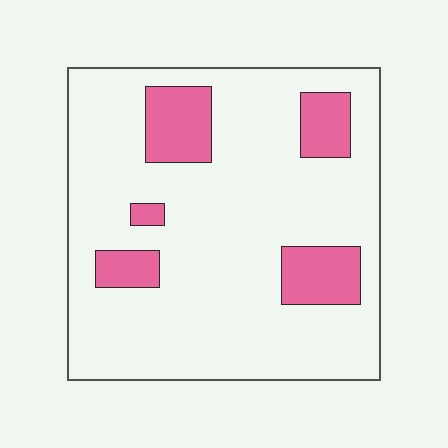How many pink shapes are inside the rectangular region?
5.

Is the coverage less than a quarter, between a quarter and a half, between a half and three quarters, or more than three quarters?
Less than a quarter.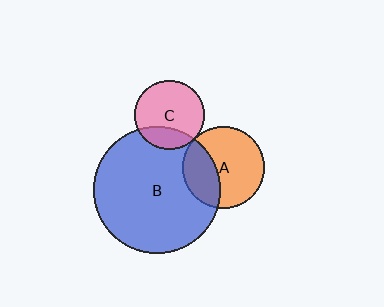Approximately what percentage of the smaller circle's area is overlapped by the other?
Approximately 25%.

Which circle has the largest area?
Circle B (blue).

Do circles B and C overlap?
Yes.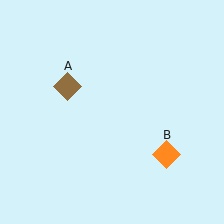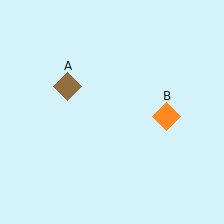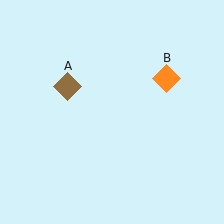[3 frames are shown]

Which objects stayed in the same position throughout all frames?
Brown diamond (object A) remained stationary.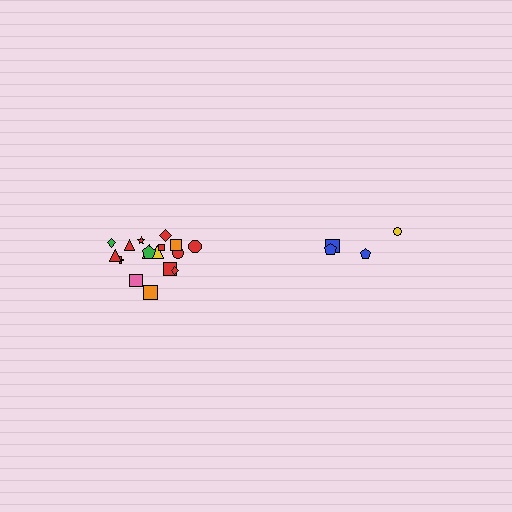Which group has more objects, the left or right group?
The left group.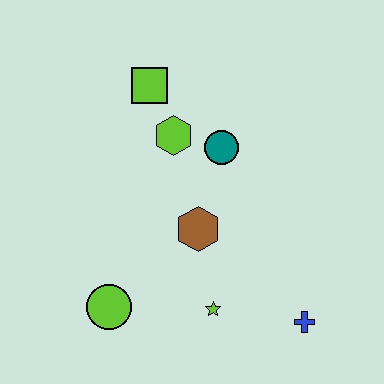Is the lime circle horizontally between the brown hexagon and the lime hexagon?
No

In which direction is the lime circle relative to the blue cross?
The lime circle is to the left of the blue cross.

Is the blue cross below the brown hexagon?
Yes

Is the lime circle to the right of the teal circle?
No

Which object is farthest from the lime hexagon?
The blue cross is farthest from the lime hexagon.